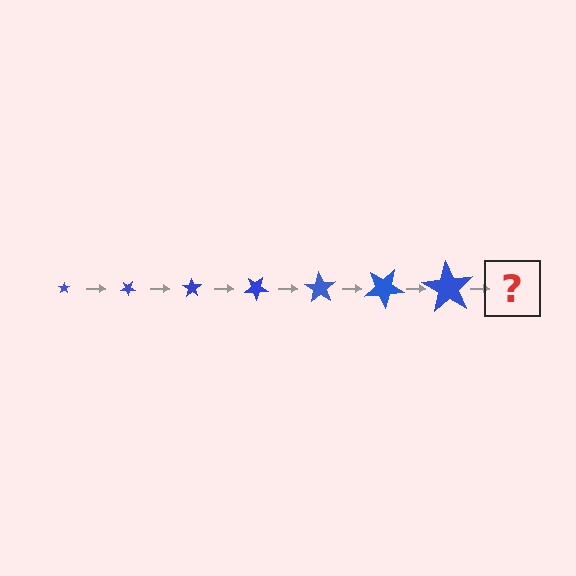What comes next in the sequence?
The next element should be a star, larger than the previous one and rotated 245 degrees from the start.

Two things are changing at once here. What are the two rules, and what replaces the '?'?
The two rules are that the star grows larger each step and it rotates 35 degrees each step. The '?' should be a star, larger than the previous one and rotated 245 degrees from the start.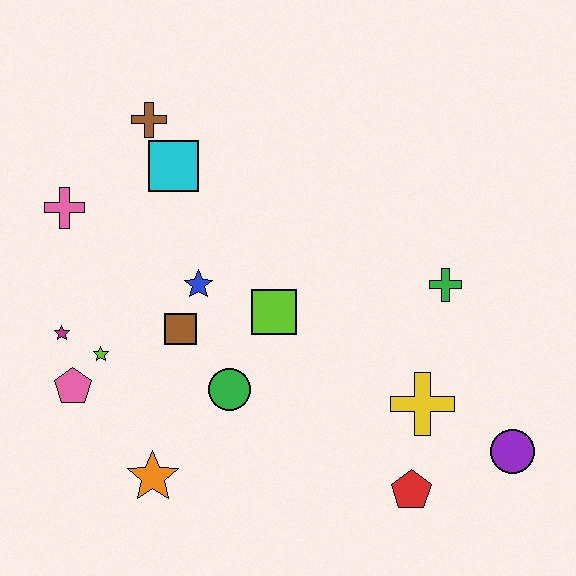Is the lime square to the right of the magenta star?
Yes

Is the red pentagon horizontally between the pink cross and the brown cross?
No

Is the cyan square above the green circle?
Yes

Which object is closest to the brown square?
The blue star is closest to the brown square.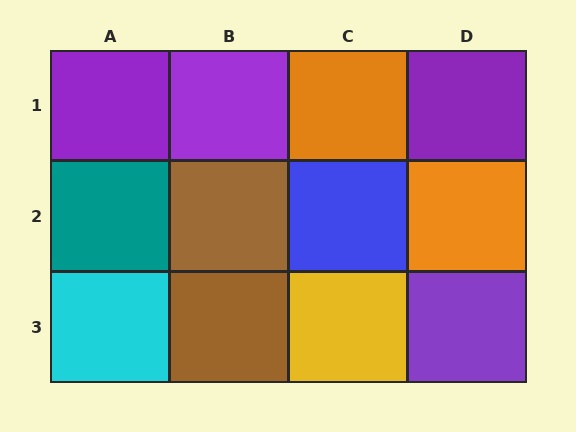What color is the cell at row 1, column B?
Purple.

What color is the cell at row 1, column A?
Purple.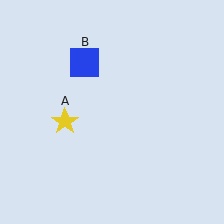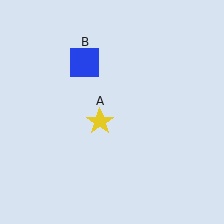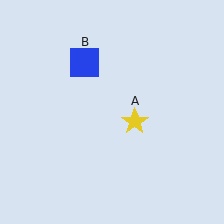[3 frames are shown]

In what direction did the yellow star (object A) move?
The yellow star (object A) moved right.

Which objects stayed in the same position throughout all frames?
Blue square (object B) remained stationary.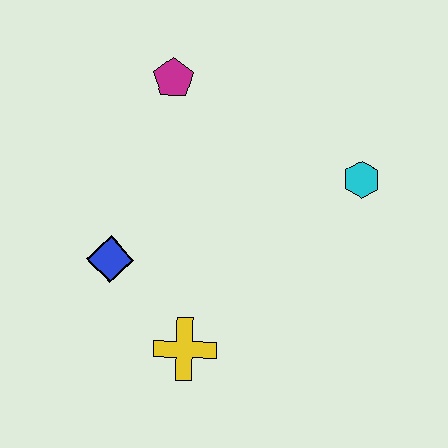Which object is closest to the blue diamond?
The yellow cross is closest to the blue diamond.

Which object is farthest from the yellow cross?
The magenta pentagon is farthest from the yellow cross.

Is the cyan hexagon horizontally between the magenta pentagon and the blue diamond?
No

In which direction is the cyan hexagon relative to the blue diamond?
The cyan hexagon is to the right of the blue diamond.